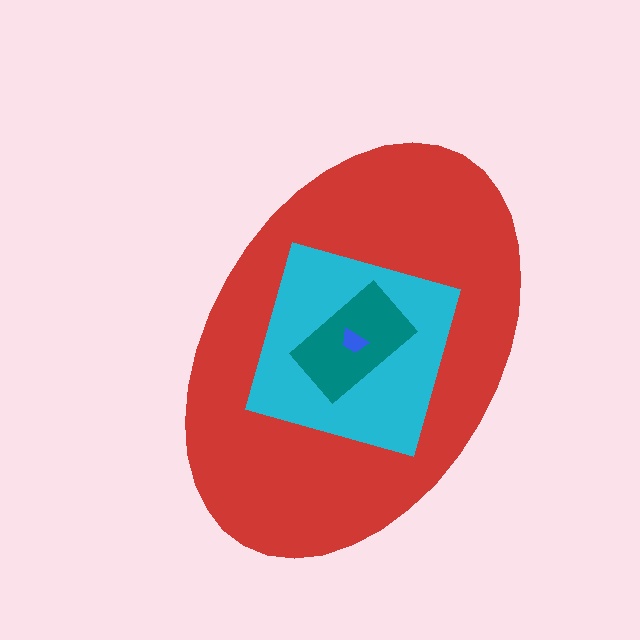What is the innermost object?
The blue trapezoid.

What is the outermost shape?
The red ellipse.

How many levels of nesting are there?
4.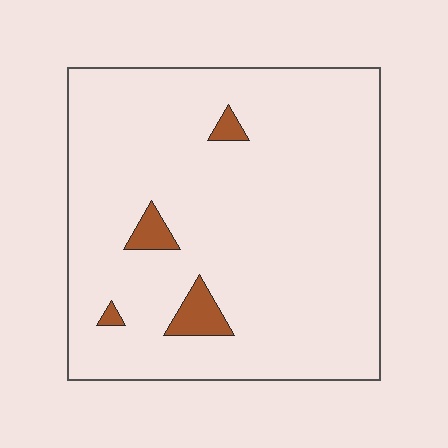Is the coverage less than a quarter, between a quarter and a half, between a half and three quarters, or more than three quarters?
Less than a quarter.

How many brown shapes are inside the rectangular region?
4.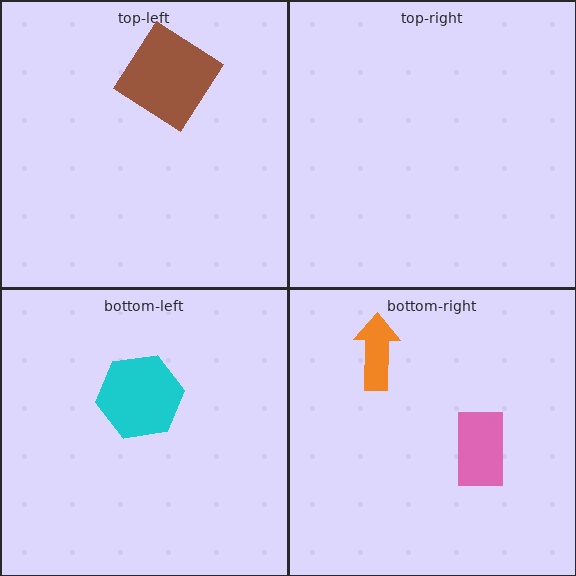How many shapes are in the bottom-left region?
1.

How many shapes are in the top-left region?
1.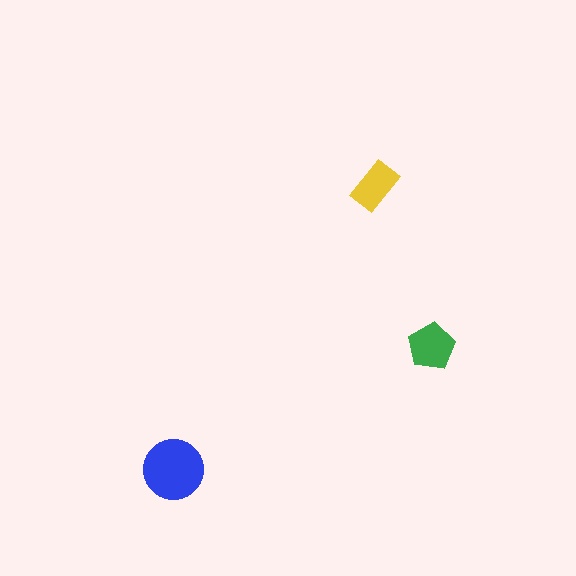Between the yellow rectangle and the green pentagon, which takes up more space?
The green pentagon.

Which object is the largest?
The blue circle.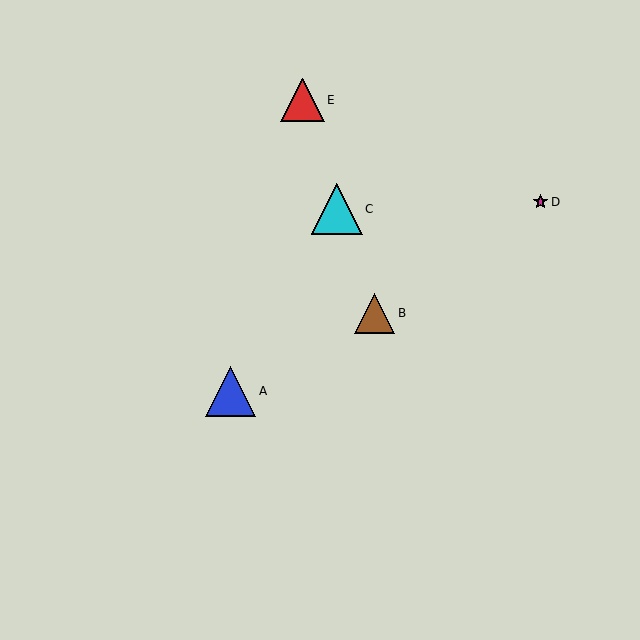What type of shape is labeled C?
Shape C is a cyan triangle.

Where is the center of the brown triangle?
The center of the brown triangle is at (375, 313).